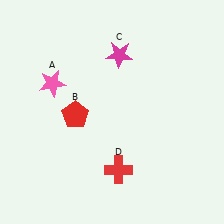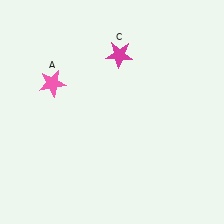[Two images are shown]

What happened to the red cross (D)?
The red cross (D) was removed in Image 2. It was in the bottom-right area of Image 1.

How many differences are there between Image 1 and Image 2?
There are 2 differences between the two images.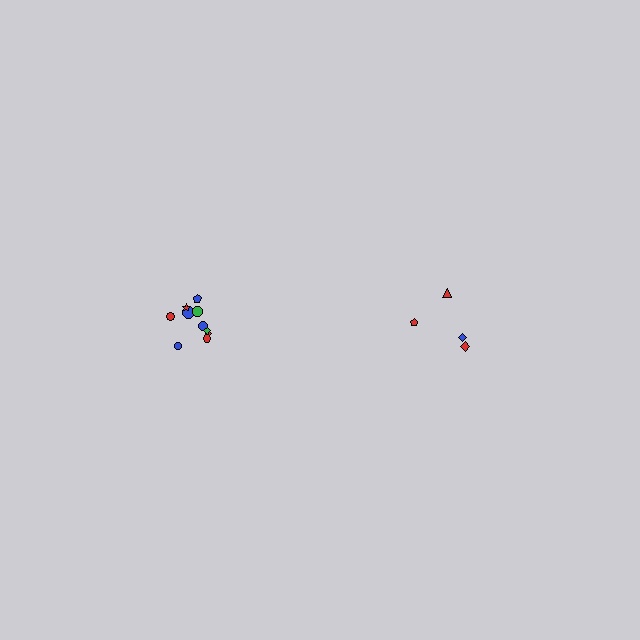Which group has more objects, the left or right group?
The left group.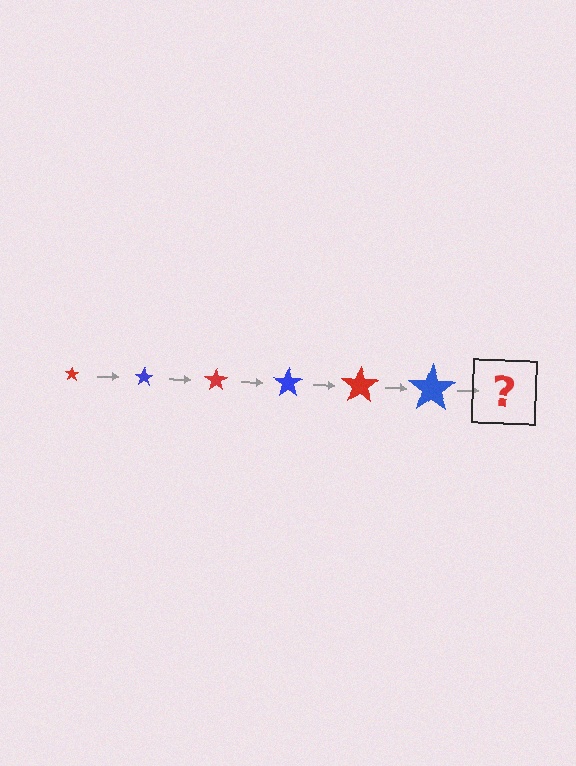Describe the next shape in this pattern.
It should be a red star, larger than the previous one.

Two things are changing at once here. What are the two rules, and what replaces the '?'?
The two rules are that the star grows larger each step and the color cycles through red and blue. The '?' should be a red star, larger than the previous one.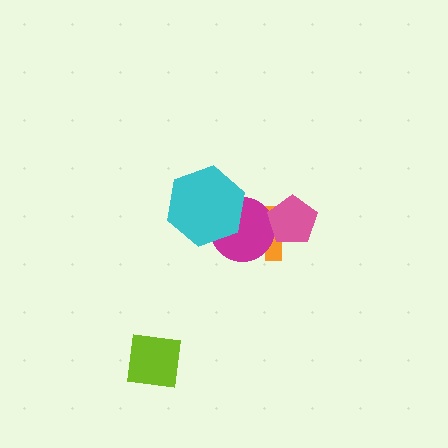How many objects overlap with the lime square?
0 objects overlap with the lime square.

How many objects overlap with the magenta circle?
3 objects overlap with the magenta circle.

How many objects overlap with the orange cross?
2 objects overlap with the orange cross.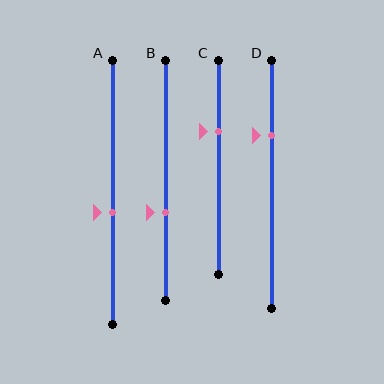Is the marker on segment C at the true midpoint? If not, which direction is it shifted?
No, the marker on segment C is shifted upward by about 17% of the segment length.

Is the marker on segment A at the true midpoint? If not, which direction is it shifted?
No, the marker on segment A is shifted downward by about 8% of the segment length.